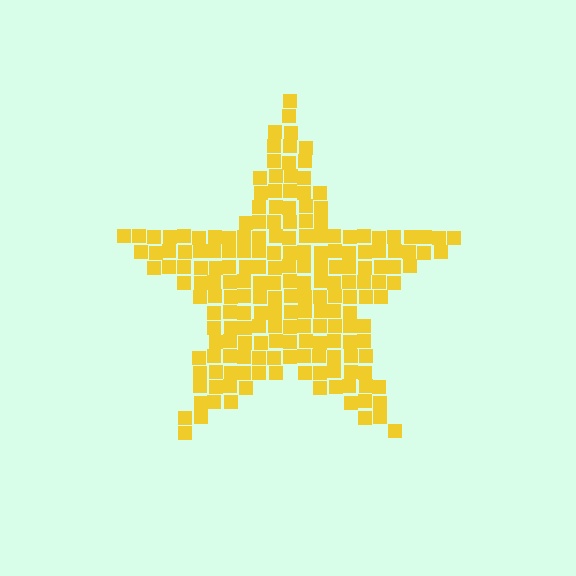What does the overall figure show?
The overall figure shows a star.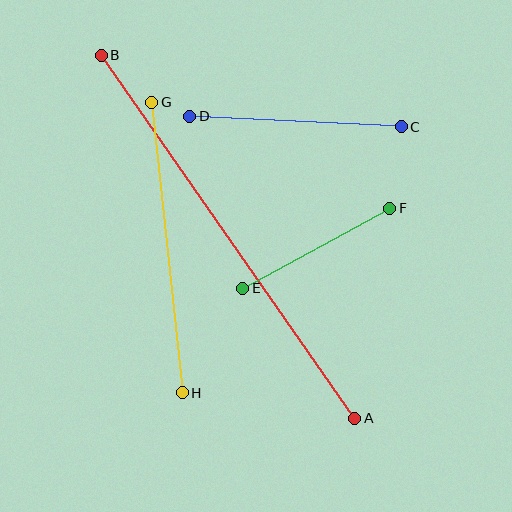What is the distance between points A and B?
The distance is approximately 443 pixels.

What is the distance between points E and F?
The distance is approximately 167 pixels.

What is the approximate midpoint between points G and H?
The midpoint is at approximately (167, 247) pixels.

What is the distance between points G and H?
The distance is approximately 292 pixels.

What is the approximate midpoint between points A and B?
The midpoint is at approximately (228, 237) pixels.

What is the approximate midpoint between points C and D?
The midpoint is at approximately (295, 121) pixels.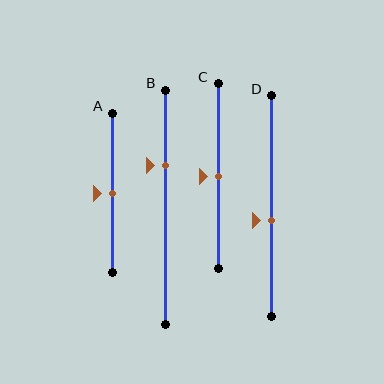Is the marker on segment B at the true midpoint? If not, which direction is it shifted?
No, the marker on segment B is shifted upward by about 18% of the segment length.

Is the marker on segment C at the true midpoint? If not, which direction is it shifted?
Yes, the marker on segment C is at the true midpoint.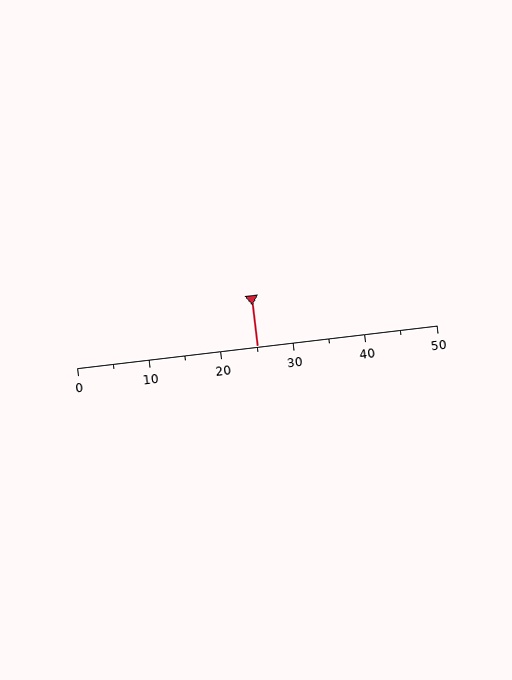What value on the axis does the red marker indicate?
The marker indicates approximately 25.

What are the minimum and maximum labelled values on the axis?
The axis runs from 0 to 50.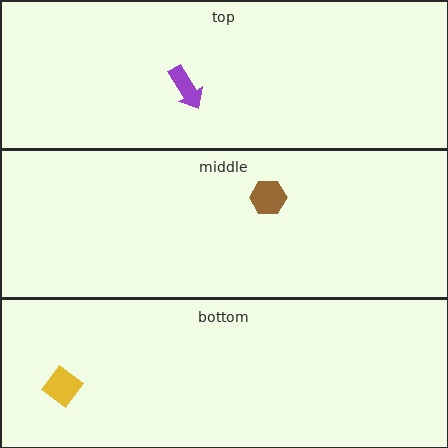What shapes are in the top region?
The purple arrow.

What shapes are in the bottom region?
The yellow diamond.